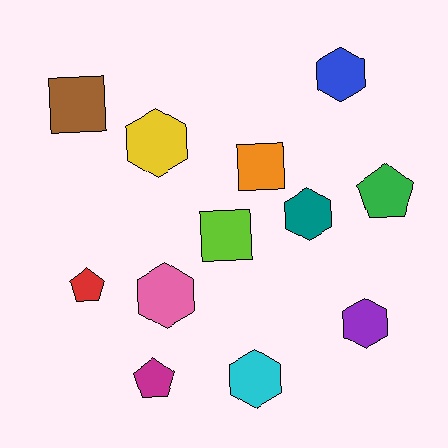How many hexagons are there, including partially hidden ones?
There are 6 hexagons.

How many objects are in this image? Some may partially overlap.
There are 12 objects.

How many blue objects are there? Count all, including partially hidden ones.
There is 1 blue object.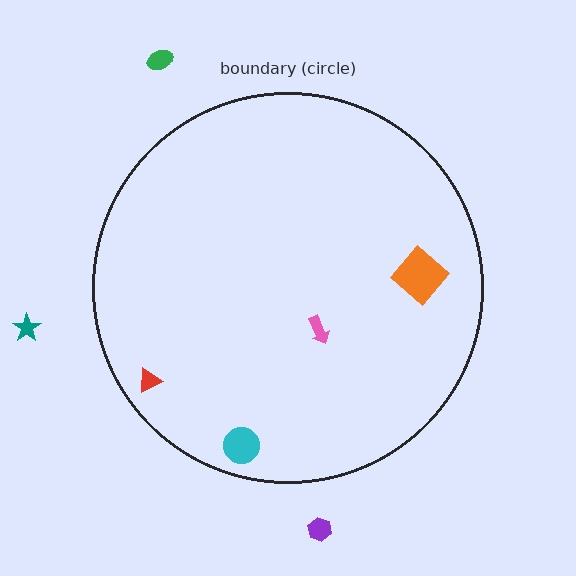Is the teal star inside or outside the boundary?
Outside.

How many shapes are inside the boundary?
4 inside, 3 outside.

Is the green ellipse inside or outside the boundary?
Outside.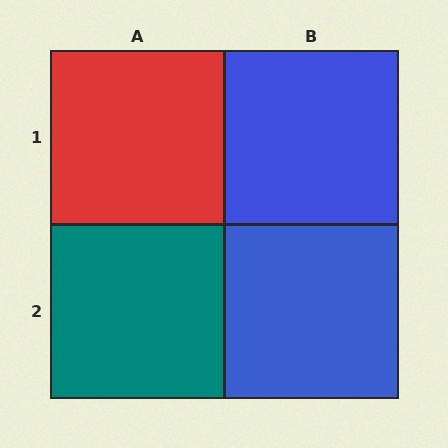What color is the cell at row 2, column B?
Blue.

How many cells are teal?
1 cell is teal.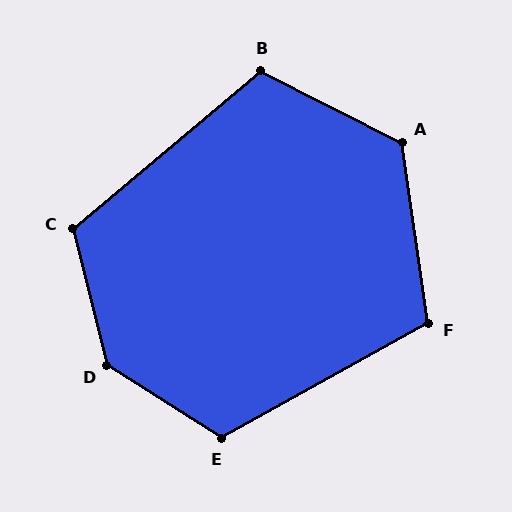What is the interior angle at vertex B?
Approximately 113 degrees (obtuse).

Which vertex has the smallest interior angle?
F, at approximately 111 degrees.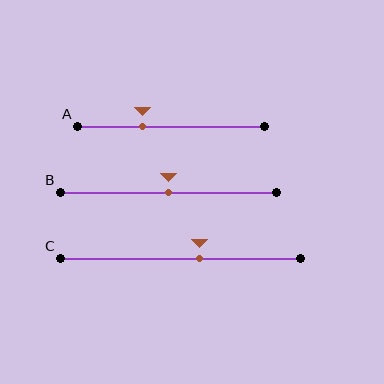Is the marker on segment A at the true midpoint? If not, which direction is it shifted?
No, the marker on segment A is shifted to the left by about 15% of the segment length.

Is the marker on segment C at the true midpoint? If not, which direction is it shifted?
No, the marker on segment C is shifted to the right by about 8% of the segment length.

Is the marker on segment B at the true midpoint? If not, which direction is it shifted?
Yes, the marker on segment B is at the true midpoint.